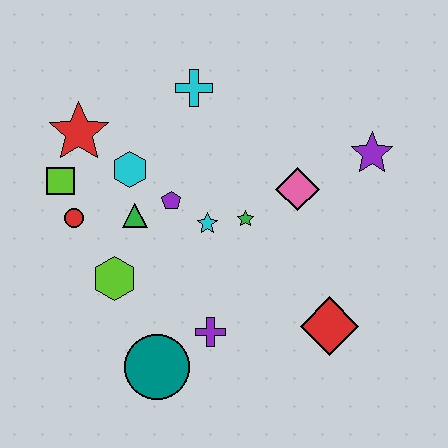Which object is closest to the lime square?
The red circle is closest to the lime square.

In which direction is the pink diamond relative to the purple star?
The pink diamond is to the left of the purple star.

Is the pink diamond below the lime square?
Yes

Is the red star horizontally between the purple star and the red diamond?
No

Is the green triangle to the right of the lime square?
Yes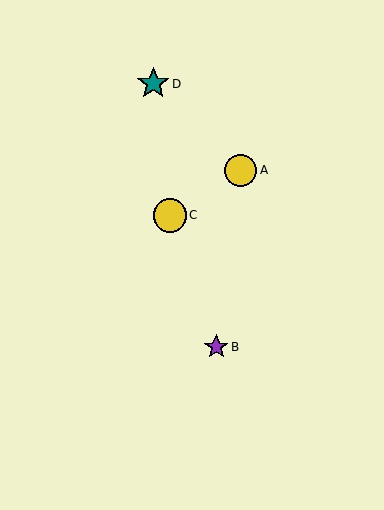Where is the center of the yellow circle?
The center of the yellow circle is at (170, 215).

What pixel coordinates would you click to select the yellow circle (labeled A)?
Click at (241, 170) to select the yellow circle A.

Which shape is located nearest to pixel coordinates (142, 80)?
The teal star (labeled D) at (153, 84) is nearest to that location.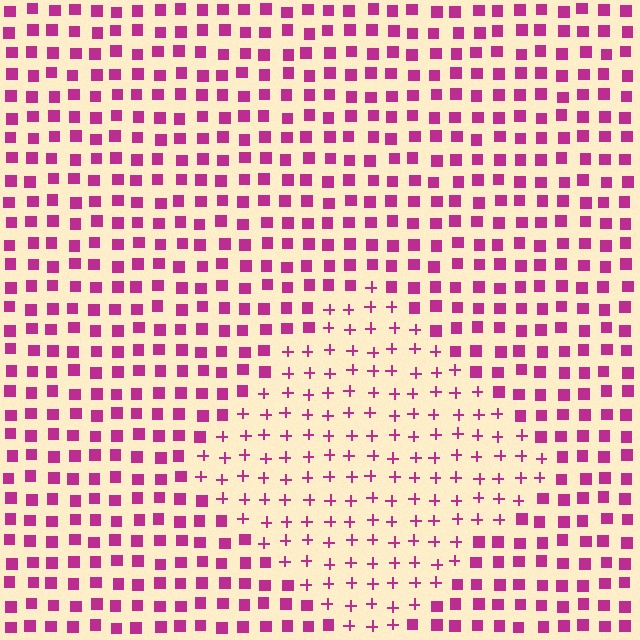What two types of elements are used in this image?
The image uses plus signs inside the diamond region and squares outside it.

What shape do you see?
I see a diamond.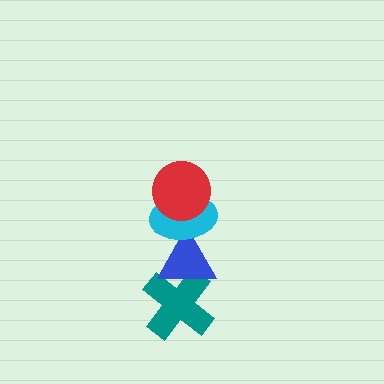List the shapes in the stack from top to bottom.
From top to bottom: the red circle, the cyan ellipse, the blue triangle, the teal cross.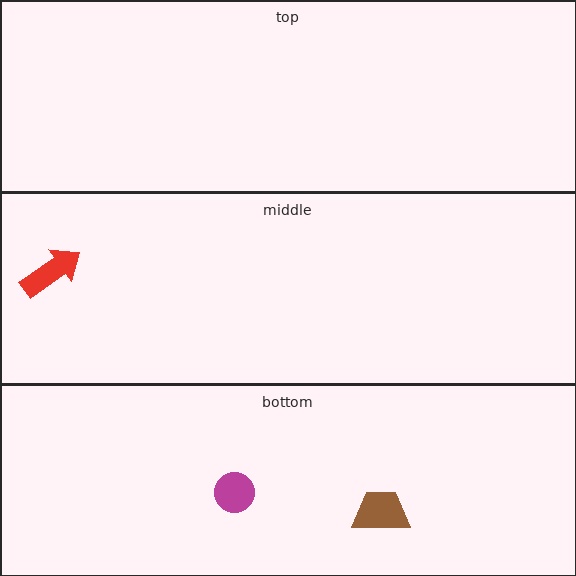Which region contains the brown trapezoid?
The bottom region.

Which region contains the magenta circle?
The bottom region.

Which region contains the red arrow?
The middle region.